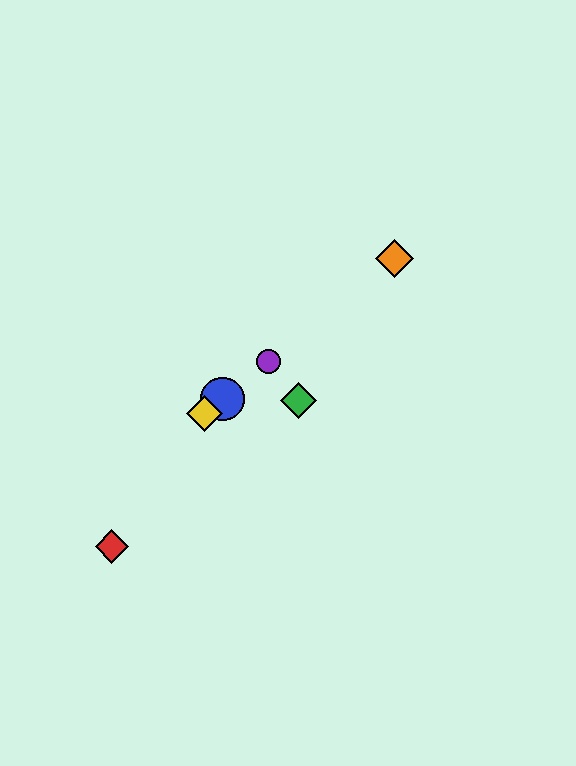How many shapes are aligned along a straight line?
4 shapes (the blue circle, the yellow diamond, the purple circle, the orange diamond) are aligned along a straight line.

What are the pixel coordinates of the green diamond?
The green diamond is at (299, 400).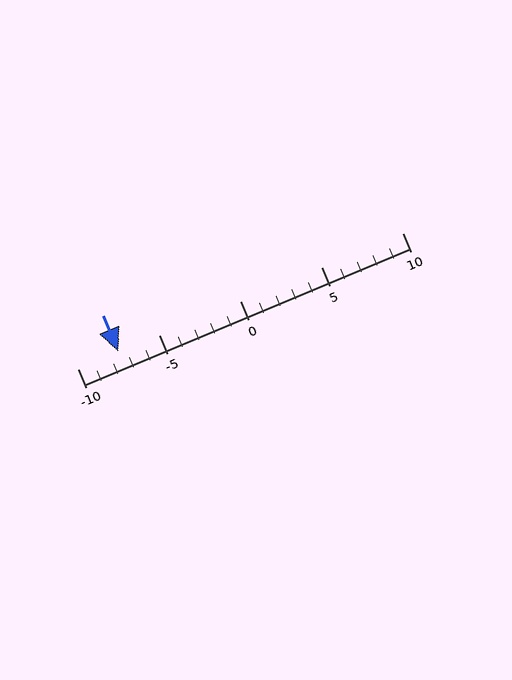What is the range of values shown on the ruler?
The ruler shows values from -10 to 10.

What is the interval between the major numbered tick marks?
The major tick marks are spaced 5 units apart.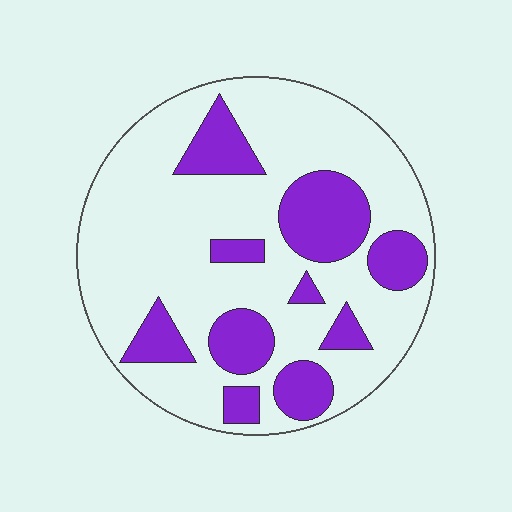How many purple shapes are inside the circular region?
10.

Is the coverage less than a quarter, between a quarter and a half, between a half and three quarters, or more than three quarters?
Between a quarter and a half.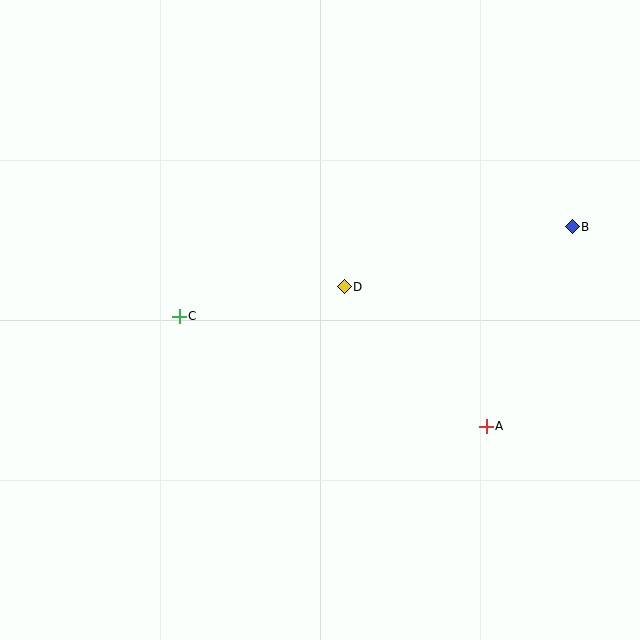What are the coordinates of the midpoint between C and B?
The midpoint between C and B is at (376, 271).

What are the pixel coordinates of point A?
Point A is at (486, 426).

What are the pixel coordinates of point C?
Point C is at (179, 316).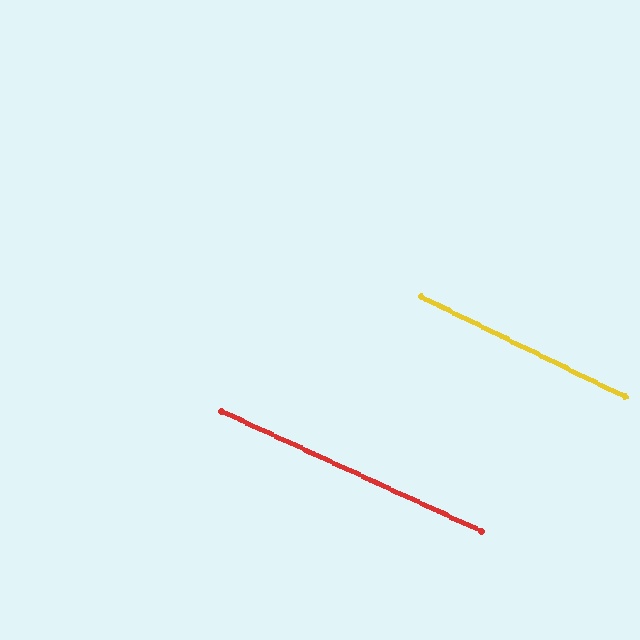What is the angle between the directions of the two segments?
Approximately 1 degree.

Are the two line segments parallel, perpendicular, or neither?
Parallel — their directions differ by only 1.5°.